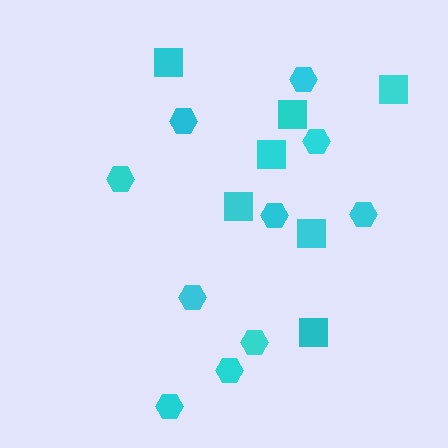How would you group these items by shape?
There are 2 groups: one group of hexagons (10) and one group of squares (7).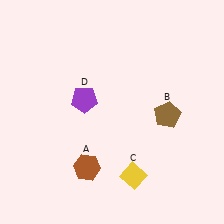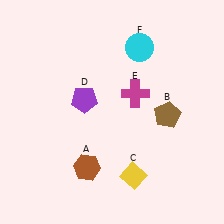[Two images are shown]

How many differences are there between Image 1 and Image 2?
There are 2 differences between the two images.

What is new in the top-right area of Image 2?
A cyan circle (F) was added in the top-right area of Image 2.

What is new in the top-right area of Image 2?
A magenta cross (E) was added in the top-right area of Image 2.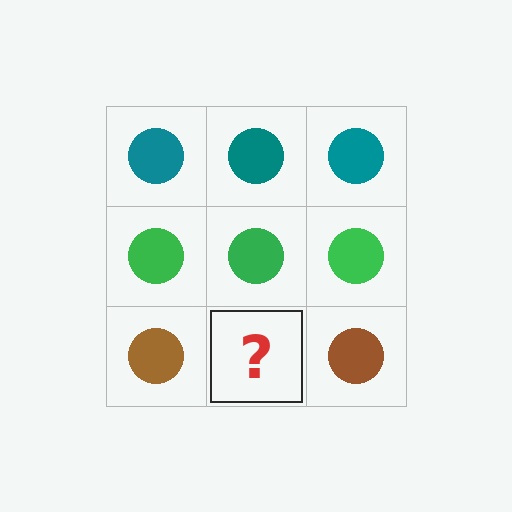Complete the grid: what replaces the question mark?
The question mark should be replaced with a brown circle.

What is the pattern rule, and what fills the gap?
The rule is that each row has a consistent color. The gap should be filled with a brown circle.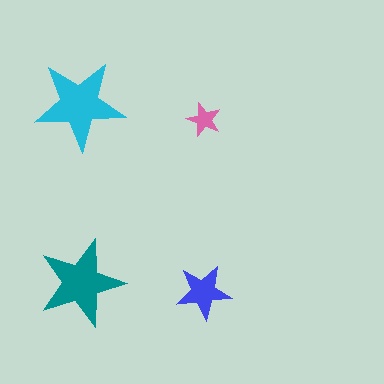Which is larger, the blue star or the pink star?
The blue one.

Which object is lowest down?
The blue star is bottommost.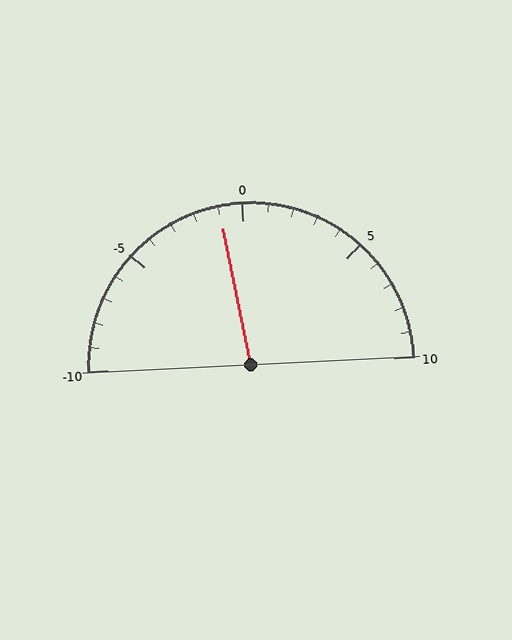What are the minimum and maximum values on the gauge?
The gauge ranges from -10 to 10.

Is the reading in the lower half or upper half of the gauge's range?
The reading is in the lower half of the range (-10 to 10).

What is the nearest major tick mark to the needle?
The nearest major tick mark is 0.